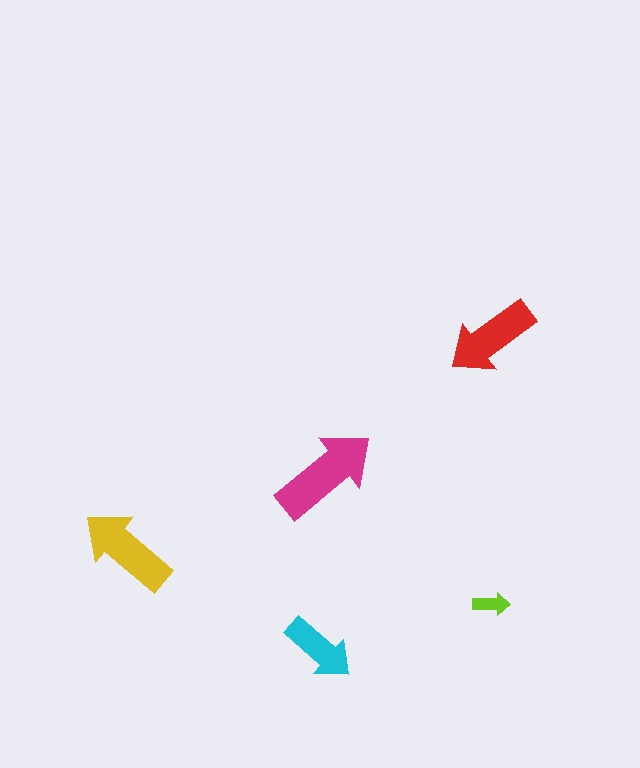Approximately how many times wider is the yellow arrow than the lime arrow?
About 2.5 times wider.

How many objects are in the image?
There are 5 objects in the image.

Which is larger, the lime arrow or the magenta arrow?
The magenta one.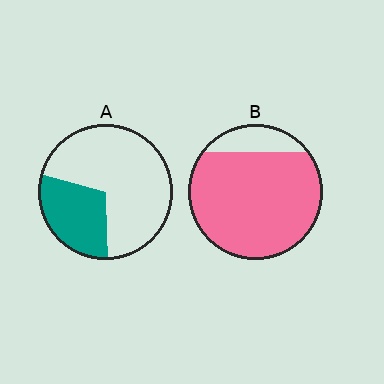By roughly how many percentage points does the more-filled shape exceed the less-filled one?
By roughly 55 percentage points (B over A).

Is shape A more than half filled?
No.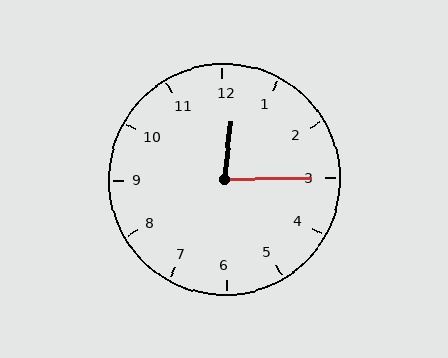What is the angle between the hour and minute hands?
Approximately 82 degrees.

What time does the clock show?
12:15.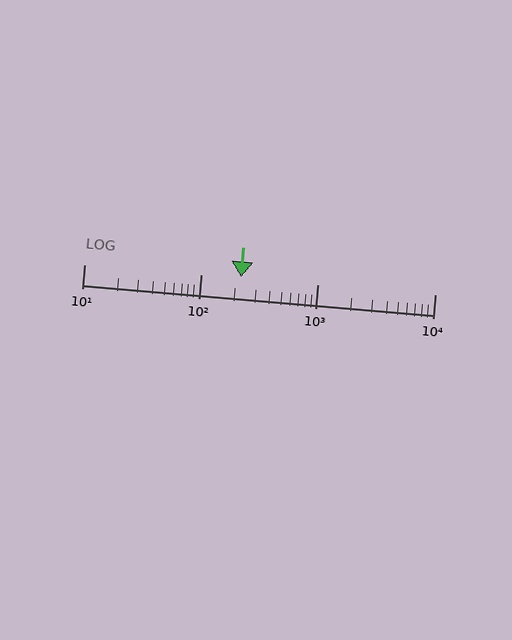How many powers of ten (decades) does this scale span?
The scale spans 3 decades, from 10 to 10000.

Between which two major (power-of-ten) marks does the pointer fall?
The pointer is between 100 and 1000.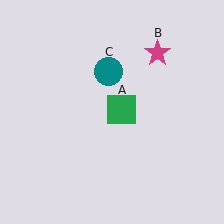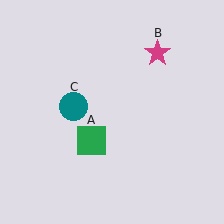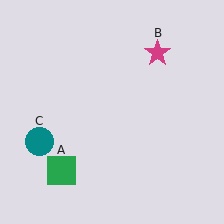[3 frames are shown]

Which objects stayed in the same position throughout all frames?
Magenta star (object B) remained stationary.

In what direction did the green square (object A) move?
The green square (object A) moved down and to the left.